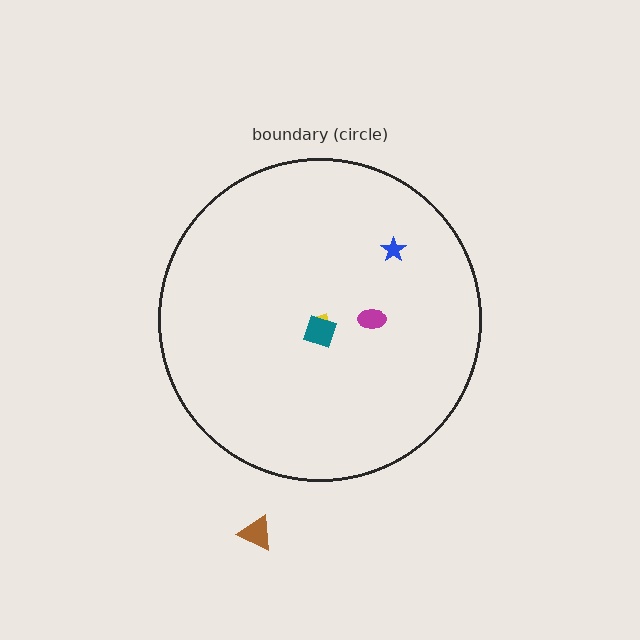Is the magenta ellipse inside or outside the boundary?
Inside.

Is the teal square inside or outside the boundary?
Inside.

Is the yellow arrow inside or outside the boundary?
Inside.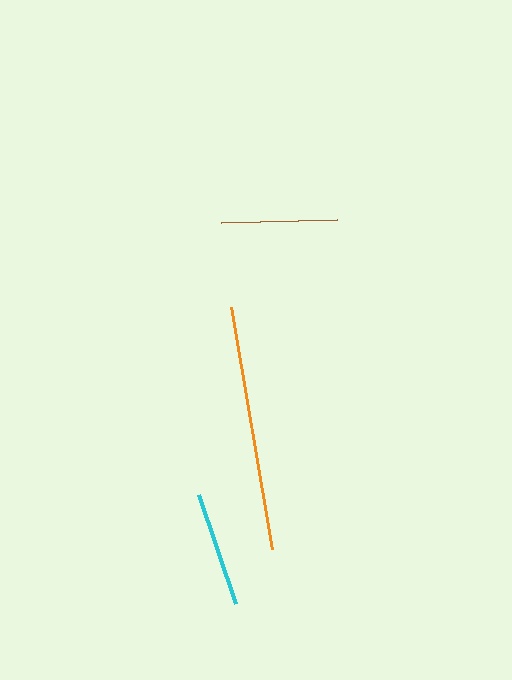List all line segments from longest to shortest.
From longest to shortest: orange, brown, cyan.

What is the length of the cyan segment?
The cyan segment is approximately 115 pixels long.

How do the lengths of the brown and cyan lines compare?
The brown and cyan lines are approximately the same length.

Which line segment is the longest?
The orange line is the longest at approximately 245 pixels.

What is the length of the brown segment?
The brown segment is approximately 116 pixels long.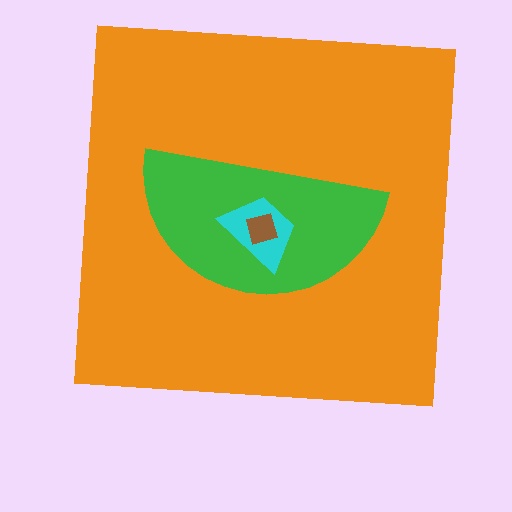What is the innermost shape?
The brown square.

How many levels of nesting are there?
4.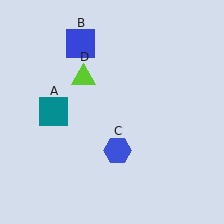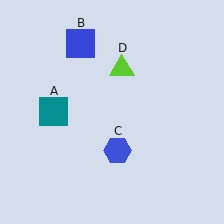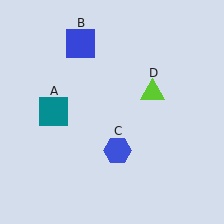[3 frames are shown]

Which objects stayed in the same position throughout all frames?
Teal square (object A) and blue square (object B) and blue hexagon (object C) remained stationary.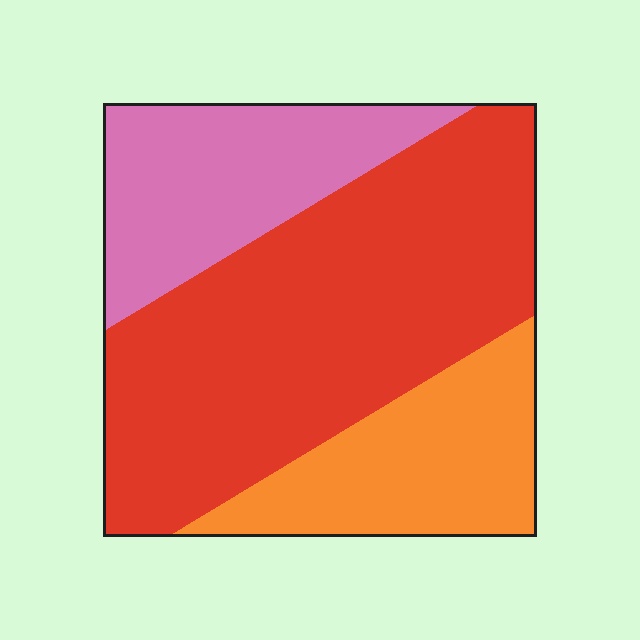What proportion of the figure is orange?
Orange covers about 20% of the figure.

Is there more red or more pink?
Red.